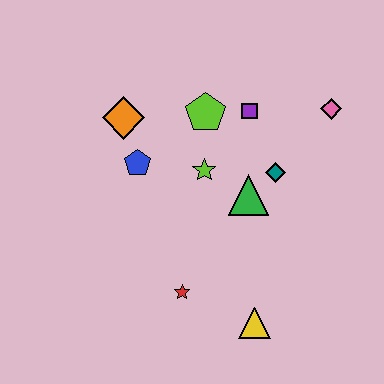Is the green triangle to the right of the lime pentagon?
Yes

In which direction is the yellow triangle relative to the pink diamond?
The yellow triangle is below the pink diamond.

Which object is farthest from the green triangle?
The orange diamond is farthest from the green triangle.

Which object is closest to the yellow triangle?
The red star is closest to the yellow triangle.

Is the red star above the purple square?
No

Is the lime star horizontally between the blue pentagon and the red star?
No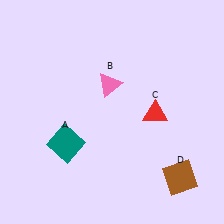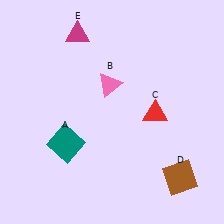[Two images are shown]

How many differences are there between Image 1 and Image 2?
There is 1 difference between the two images.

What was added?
A magenta triangle (E) was added in Image 2.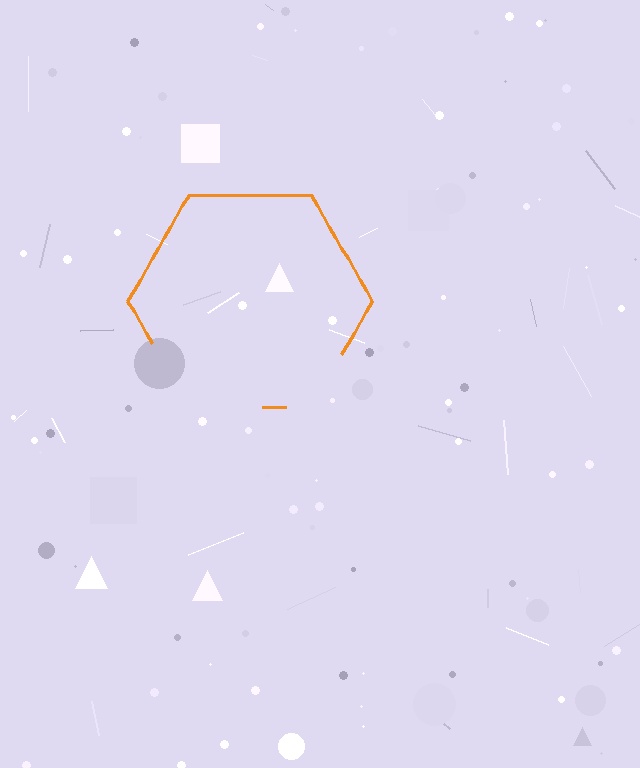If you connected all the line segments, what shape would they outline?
They would outline a hexagon.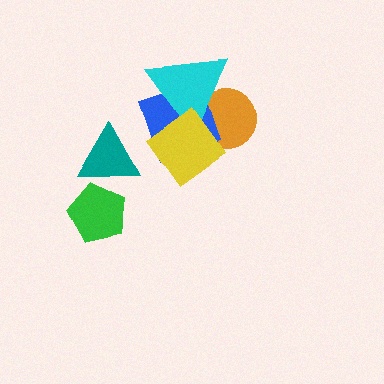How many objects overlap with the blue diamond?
3 objects overlap with the blue diamond.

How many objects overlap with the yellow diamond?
3 objects overlap with the yellow diamond.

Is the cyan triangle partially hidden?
Yes, it is partially covered by another shape.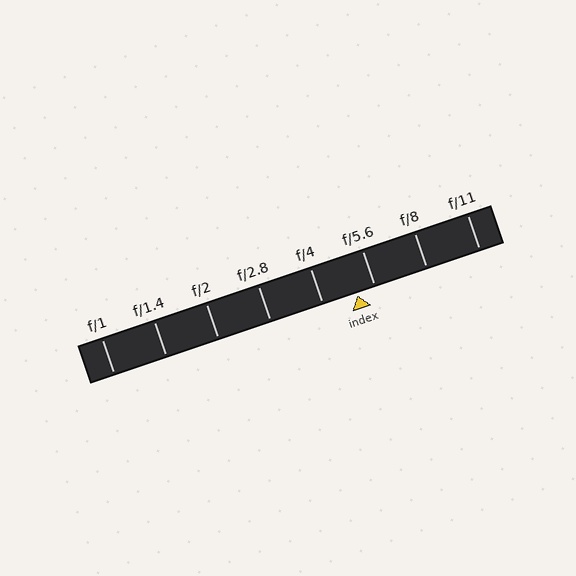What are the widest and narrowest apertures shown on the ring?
The widest aperture shown is f/1 and the narrowest is f/11.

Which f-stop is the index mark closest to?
The index mark is closest to f/5.6.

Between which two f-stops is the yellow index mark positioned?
The index mark is between f/4 and f/5.6.